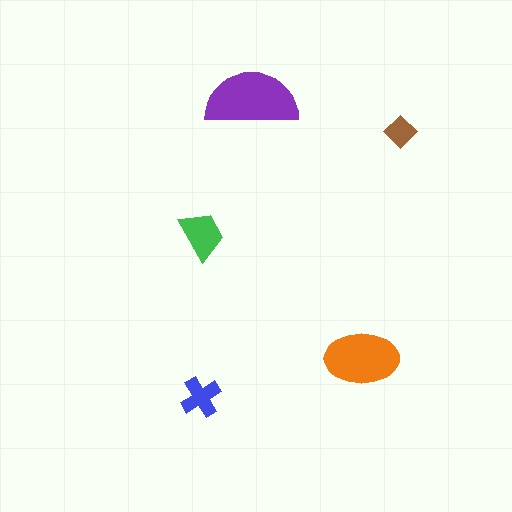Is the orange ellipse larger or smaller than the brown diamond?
Larger.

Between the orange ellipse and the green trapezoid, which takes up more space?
The orange ellipse.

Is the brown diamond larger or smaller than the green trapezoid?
Smaller.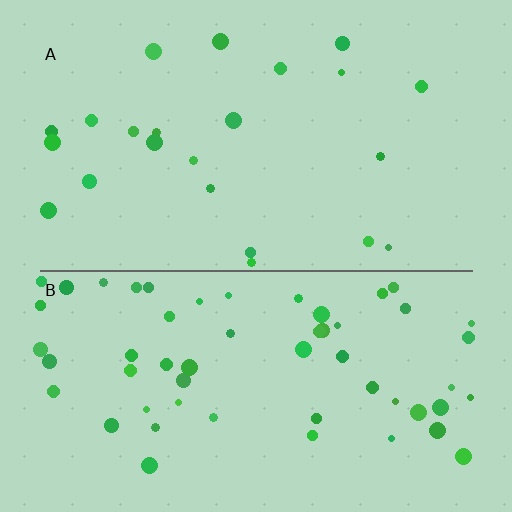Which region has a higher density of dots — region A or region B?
B (the bottom).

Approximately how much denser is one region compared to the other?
Approximately 2.5× — region B over region A.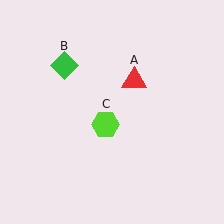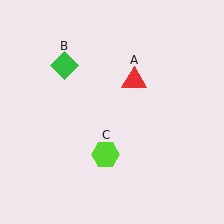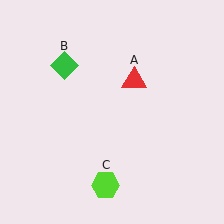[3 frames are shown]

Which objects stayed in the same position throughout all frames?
Red triangle (object A) and green diamond (object B) remained stationary.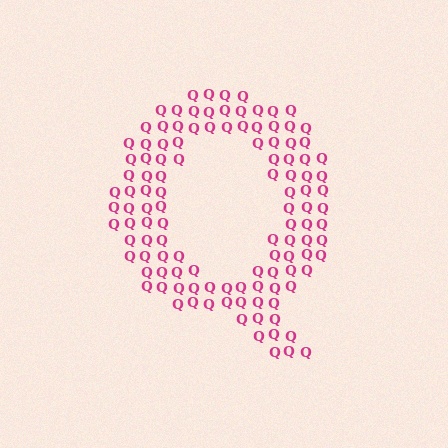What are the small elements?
The small elements are letter Q's.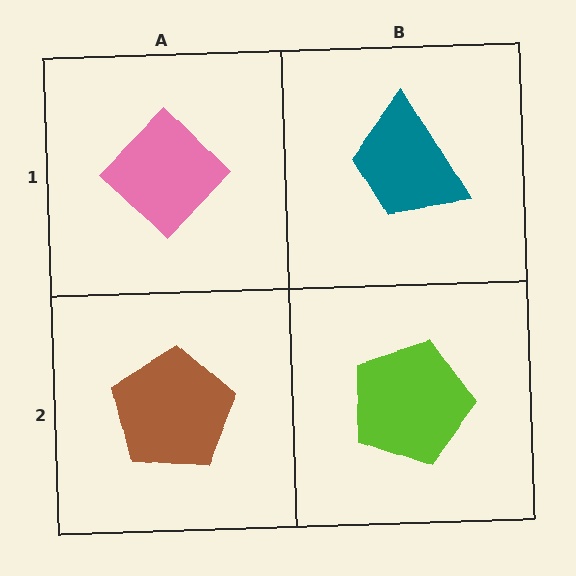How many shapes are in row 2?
2 shapes.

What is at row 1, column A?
A pink diamond.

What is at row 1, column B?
A teal trapezoid.